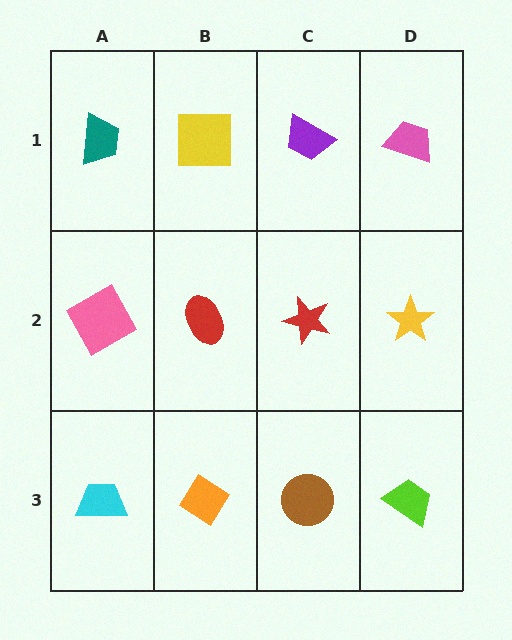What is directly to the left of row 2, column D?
A red star.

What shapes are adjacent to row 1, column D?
A yellow star (row 2, column D), a purple trapezoid (row 1, column C).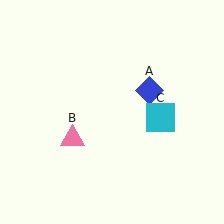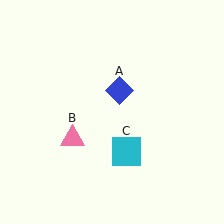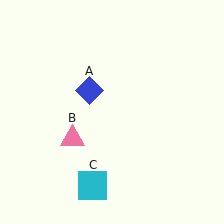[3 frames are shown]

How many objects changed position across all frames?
2 objects changed position: blue diamond (object A), cyan square (object C).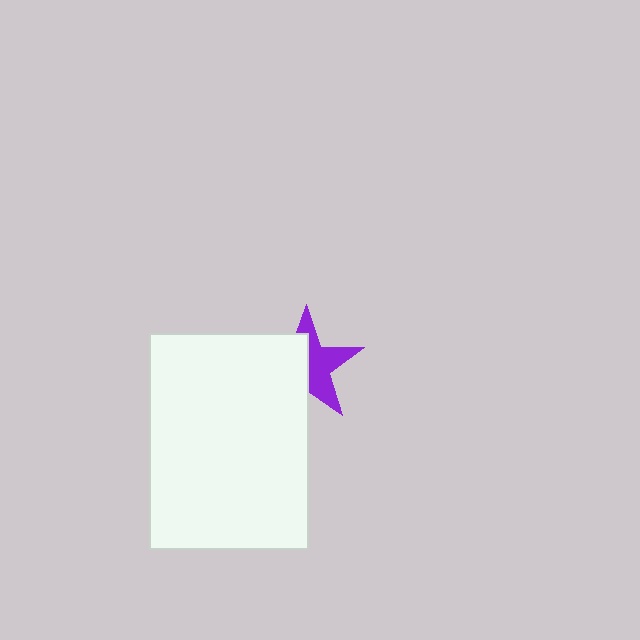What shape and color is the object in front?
The object in front is a white rectangle.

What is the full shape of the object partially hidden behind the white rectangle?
The partially hidden object is a purple star.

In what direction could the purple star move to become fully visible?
The purple star could move right. That would shift it out from behind the white rectangle entirely.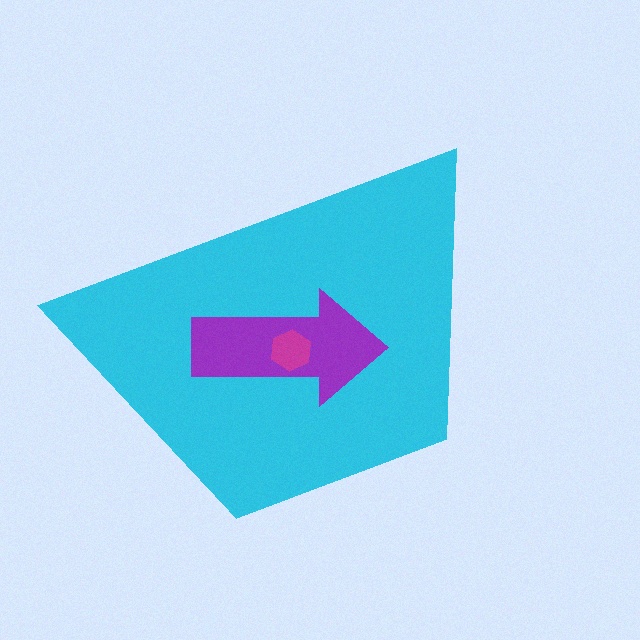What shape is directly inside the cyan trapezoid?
The purple arrow.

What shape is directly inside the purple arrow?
The magenta hexagon.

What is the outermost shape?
The cyan trapezoid.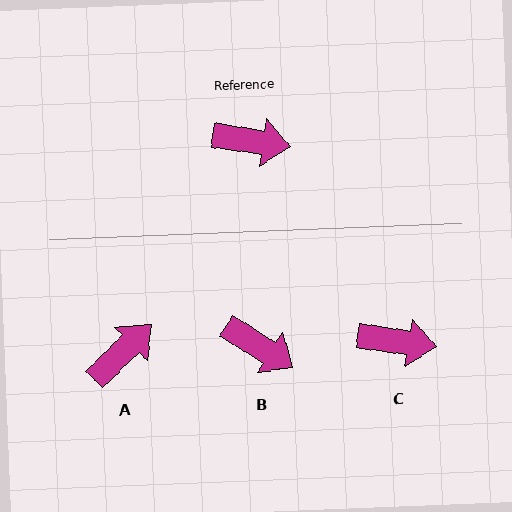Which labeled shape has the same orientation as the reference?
C.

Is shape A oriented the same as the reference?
No, it is off by about 52 degrees.